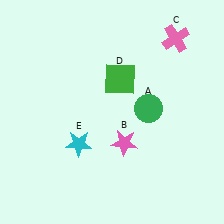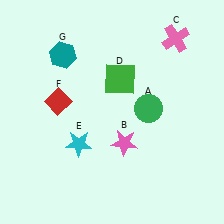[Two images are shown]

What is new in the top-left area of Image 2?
A teal hexagon (G) was added in the top-left area of Image 2.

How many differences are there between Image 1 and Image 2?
There are 2 differences between the two images.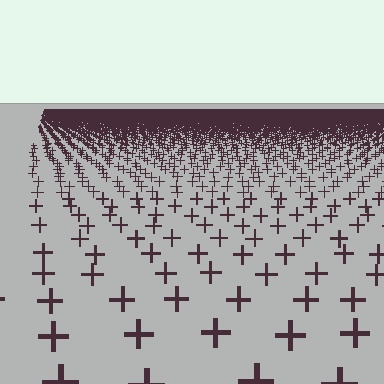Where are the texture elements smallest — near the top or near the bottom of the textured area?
Near the top.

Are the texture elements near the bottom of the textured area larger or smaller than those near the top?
Larger. Near the bottom, elements are closer to the viewer and appear at a bigger on-screen size.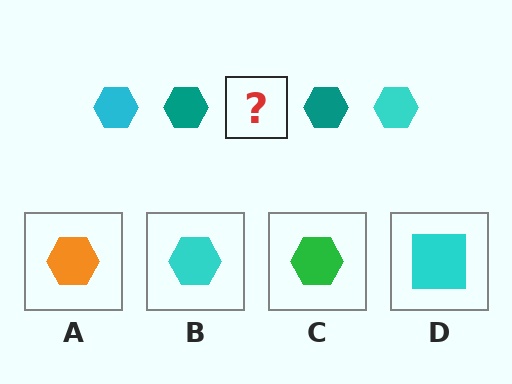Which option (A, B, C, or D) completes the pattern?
B.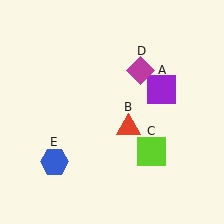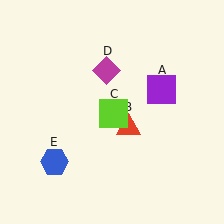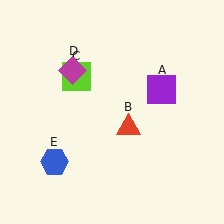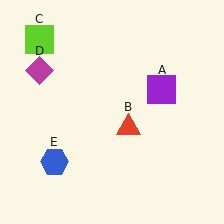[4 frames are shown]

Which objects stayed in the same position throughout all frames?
Purple square (object A) and red triangle (object B) and blue hexagon (object E) remained stationary.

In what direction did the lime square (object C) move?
The lime square (object C) moved up and to the left.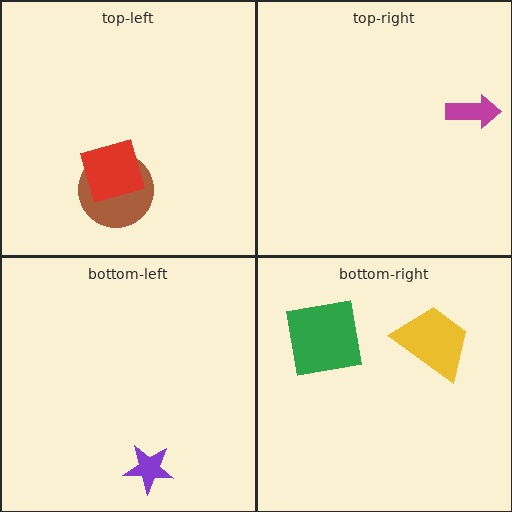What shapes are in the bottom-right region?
The yellow trapezoid, the green square.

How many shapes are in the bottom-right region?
2.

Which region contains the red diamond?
The top-left region.